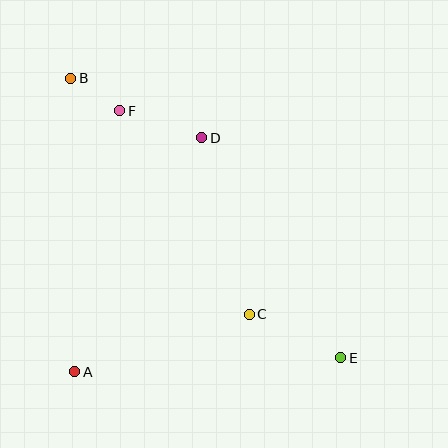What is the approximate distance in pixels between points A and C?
The distance between A and C is approximately 184 pixels.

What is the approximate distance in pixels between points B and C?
The distance between B and C is approximately 296 pixels.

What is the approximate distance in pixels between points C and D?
The distance between C and D is approximately 183 pixels.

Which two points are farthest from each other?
Points B and E are farthest from each other.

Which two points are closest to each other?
Points B and F are closest to each other.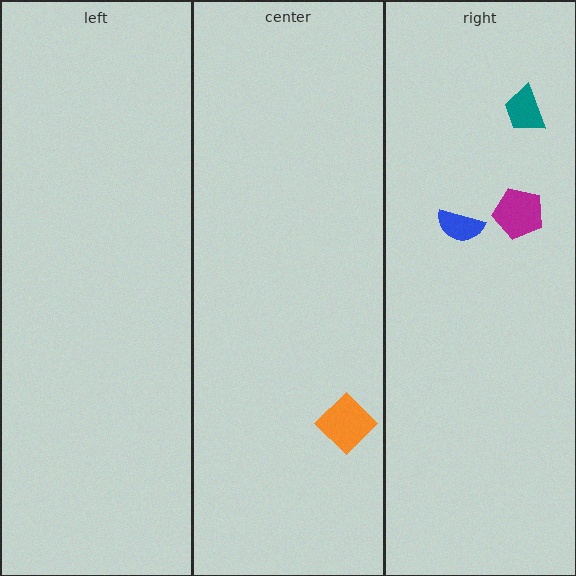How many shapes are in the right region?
3.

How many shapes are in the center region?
1.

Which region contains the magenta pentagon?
The right region.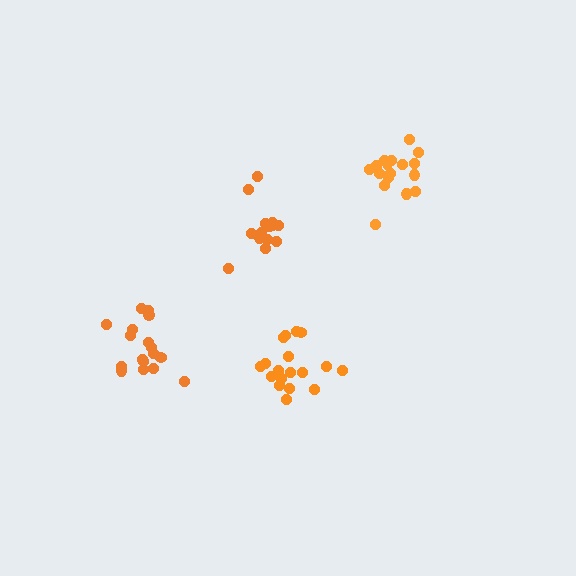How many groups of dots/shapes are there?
There are 4 groups.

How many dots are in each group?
Group 1: 18 dots, Group 2: 18 dots, Group 3: 17 dots, Group 4: 15 dots (68 total).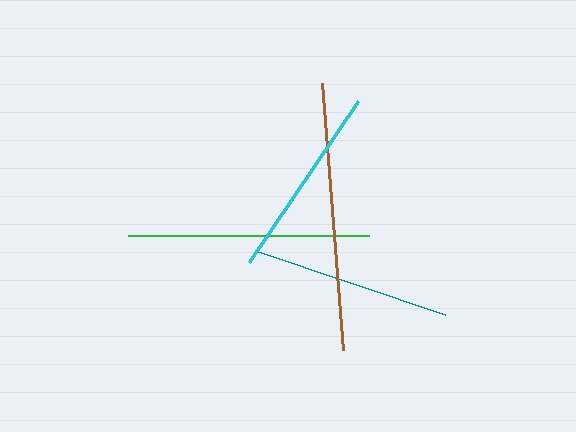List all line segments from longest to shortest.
From longest to shortest: brown, green, teal, cyan.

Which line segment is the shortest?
The cyan line is the shortest at approximately 194 pixels.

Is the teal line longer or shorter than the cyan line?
The teal line is longer than the cyan line.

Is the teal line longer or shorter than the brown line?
The brown line is longer than the teal line.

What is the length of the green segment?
The green segment is approximately 241 pixels long.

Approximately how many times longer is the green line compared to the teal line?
The green line is approximately 1.2 times the length of the teal line.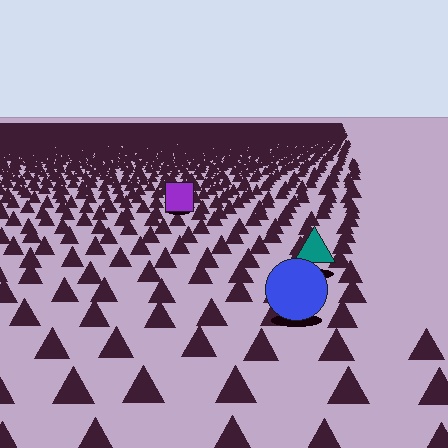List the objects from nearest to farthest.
From nearest to farthest: the blue circle, the teal triangle, the purple square.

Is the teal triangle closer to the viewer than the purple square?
Yes. The teal triangle is closer — you can tell from the texture gradient: the ground texture is coarser near it.